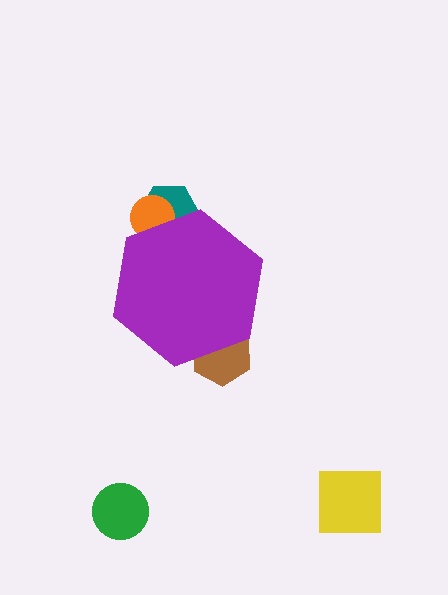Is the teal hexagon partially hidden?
Yes, the teal hexagon is partially hidden behind the purple hexagon.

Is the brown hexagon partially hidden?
Yes, the brown hexagon is partially hidden behind the purple hexagon.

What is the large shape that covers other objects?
A purple hexagon.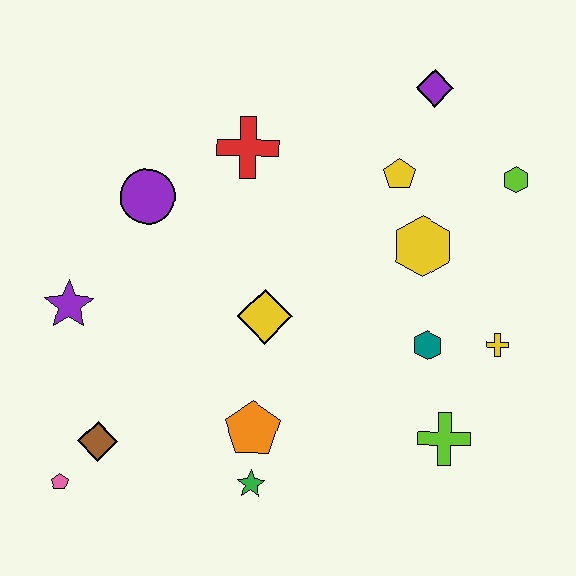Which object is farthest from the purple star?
The lime hexagon is farthest from the purple star.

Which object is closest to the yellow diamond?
The orange pentagon is closest to the yellow diamond.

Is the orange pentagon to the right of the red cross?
Yes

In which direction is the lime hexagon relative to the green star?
The lime hexagon is above the green star.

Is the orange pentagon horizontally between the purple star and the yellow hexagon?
Yes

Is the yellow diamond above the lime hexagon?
No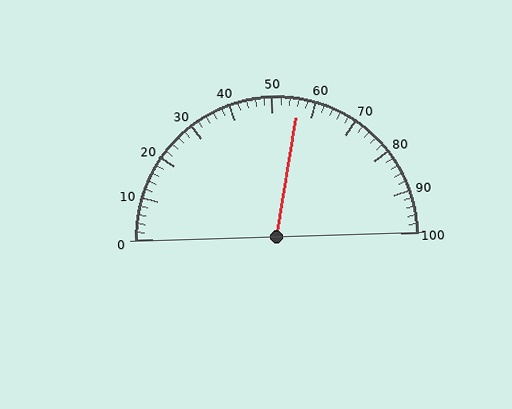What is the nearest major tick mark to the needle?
The nearest major tick mark is 60.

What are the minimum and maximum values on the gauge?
The gauge ranges from 0 to 100.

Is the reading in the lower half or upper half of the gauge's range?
The reading is in the upper half of the range (0 to 100).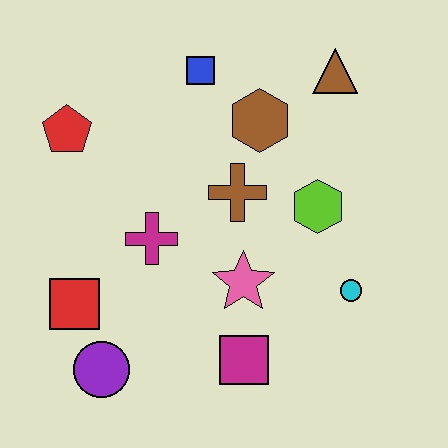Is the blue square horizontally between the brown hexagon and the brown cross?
No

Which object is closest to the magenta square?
The pink star is closest to the magenta square.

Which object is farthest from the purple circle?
The brown triangle is farthest from the purple circle.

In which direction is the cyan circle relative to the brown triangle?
The cyan circle is below the brown triangle.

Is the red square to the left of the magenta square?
Yes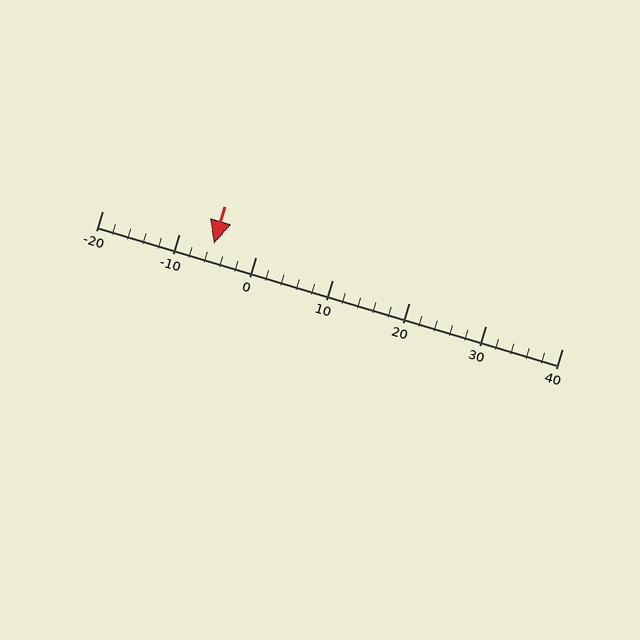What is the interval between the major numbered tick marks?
The major tick marks are spaced 10 units apart.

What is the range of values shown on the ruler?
The ruler shows values from -20 to 40.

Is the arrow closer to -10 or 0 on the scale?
The arrow is closer to -10.